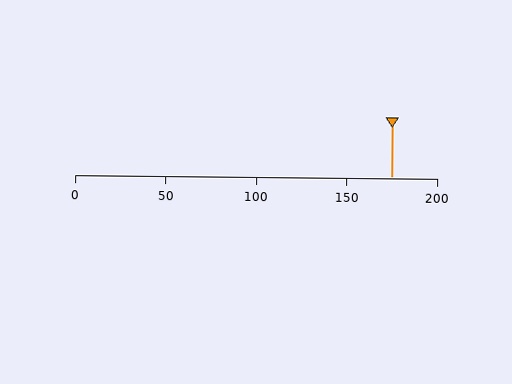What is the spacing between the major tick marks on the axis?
The major ticks are spaced 50 apart.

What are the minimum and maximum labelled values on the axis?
The axis runs from 0 to 200.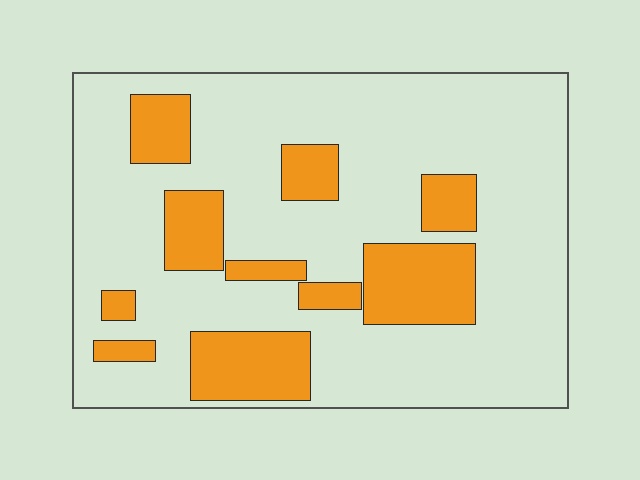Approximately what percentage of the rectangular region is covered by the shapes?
Approximately 25%.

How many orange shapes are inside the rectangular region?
10.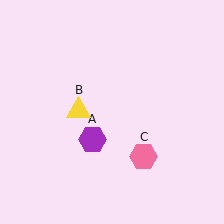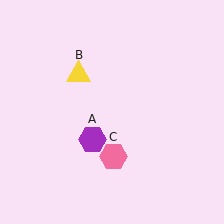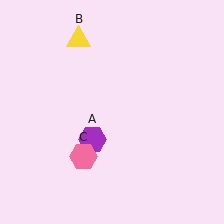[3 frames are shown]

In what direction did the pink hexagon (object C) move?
The pink hexagon (object C) moved left.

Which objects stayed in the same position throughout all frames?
Purple hexagon (object A) remained stationary.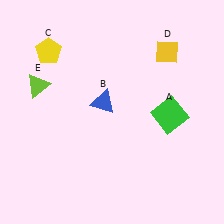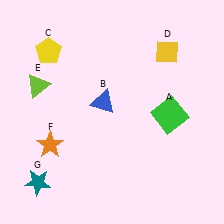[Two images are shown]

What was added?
An orange star (F), a teal star (G) were added in Image 2.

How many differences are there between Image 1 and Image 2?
There are 2 differences between the two images.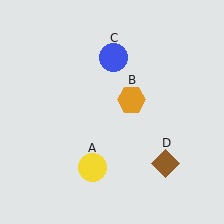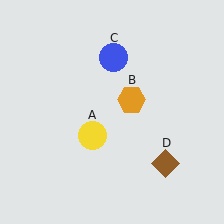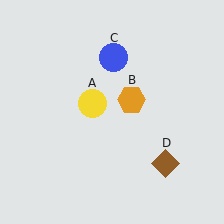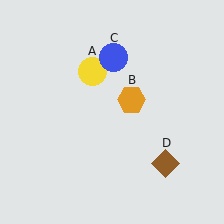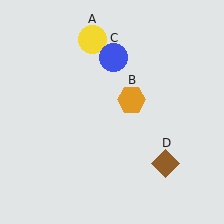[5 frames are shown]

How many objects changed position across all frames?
1 object changed position: yellow circle (object A).